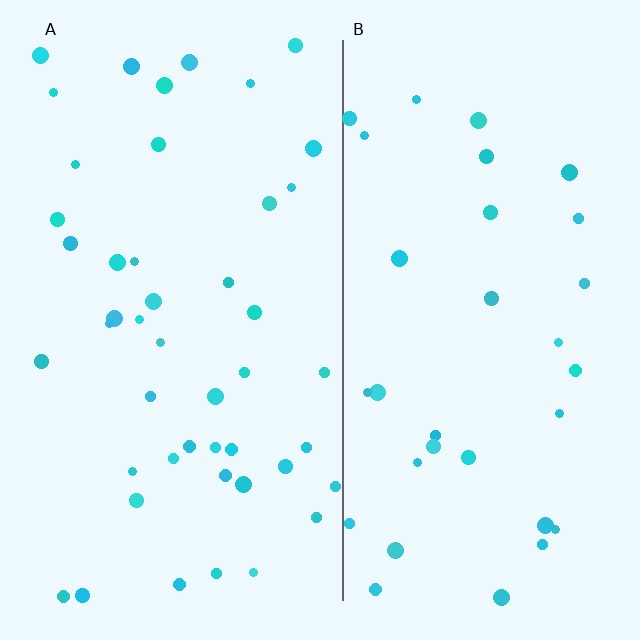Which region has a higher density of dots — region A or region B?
A (the left).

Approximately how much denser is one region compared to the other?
Approximately 1.4× — region A over region B.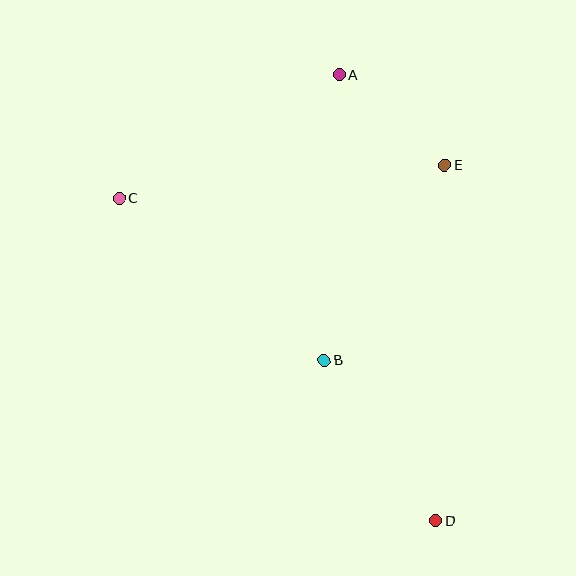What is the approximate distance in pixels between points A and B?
The distance between A and B is approximately 286 pixels.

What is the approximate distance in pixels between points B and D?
The distance between B and D is approximately 195 pixels.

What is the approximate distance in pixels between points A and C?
The distance between A and C is approximately 252 pixels.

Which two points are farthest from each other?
Points A and D are farthest from each other.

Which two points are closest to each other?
Points A and E are closest to each other.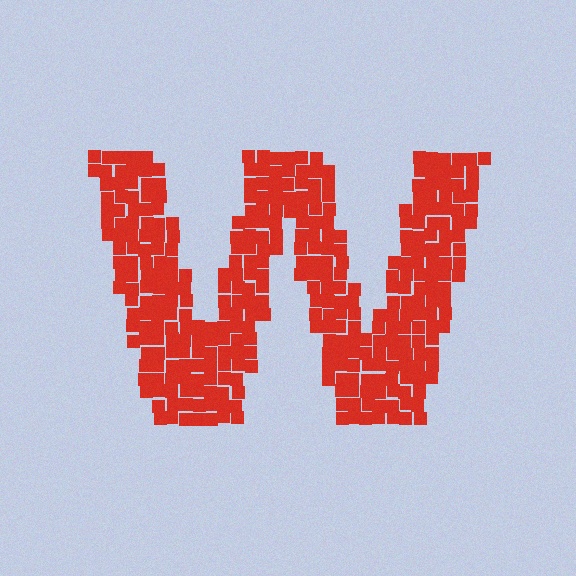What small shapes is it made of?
It is made of small squares.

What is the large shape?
The large shape is the letter W.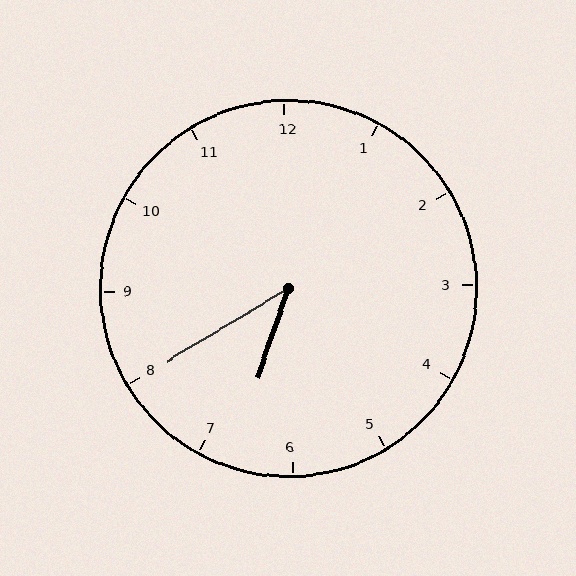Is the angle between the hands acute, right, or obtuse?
It is acute.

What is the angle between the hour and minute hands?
Approximately 40 degrees.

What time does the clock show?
6:40.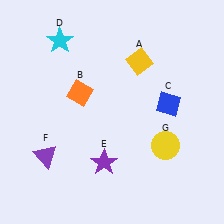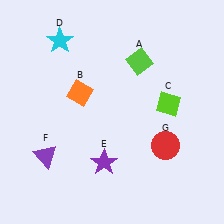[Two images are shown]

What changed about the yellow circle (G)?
In Image 1, G is yellow. In Image 2, it changed to red.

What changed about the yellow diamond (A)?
In Image 1, A is yellow. In Image 2, it changed to lime.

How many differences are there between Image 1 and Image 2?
There are 3 differences between the two images.